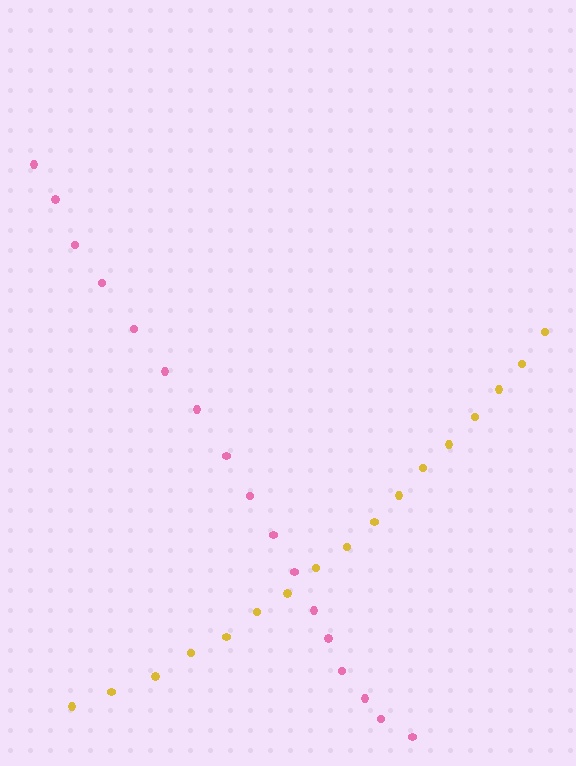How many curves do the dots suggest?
There are 2 distinct paths.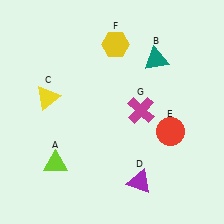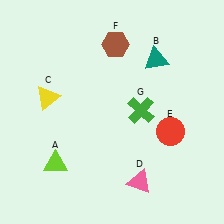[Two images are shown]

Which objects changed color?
D changed from purple to pink. F changed from yellow to brown. G changed from magenta to green.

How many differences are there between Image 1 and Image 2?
There are 3 differences between the two images.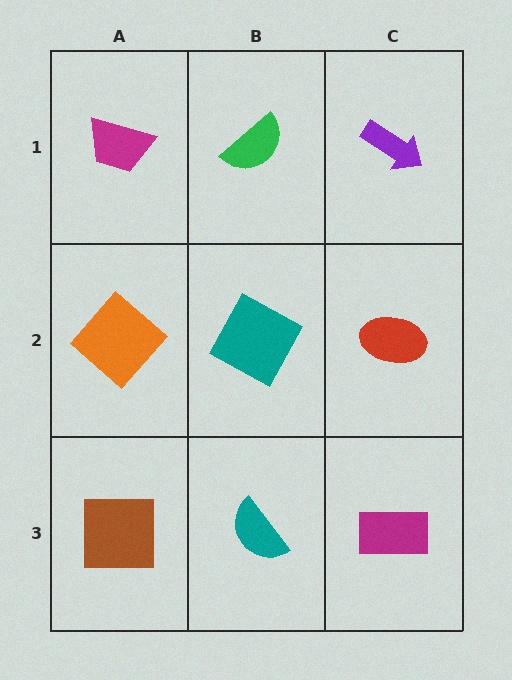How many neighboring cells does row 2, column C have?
3.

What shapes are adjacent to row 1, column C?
A red ellipse (row 2, column C), a green semicircle (row 1, column B).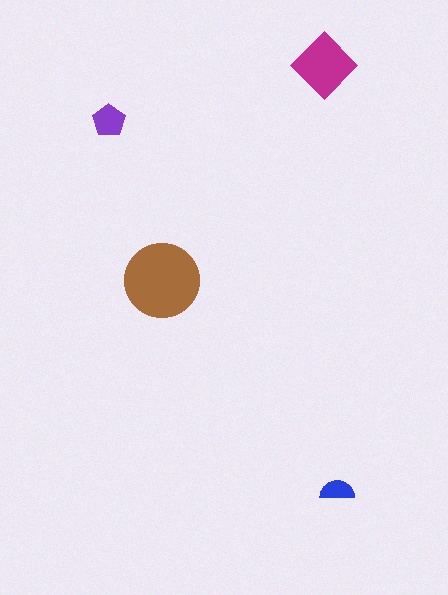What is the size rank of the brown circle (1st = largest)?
1st.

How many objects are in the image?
There are 4 objects in the image.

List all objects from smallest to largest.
The blue semicircle, the purple pentagon, the magenta diamond, the brown circle.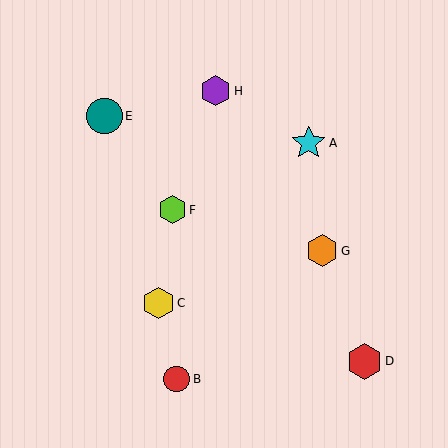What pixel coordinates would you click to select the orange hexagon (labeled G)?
Click at (322, 251) to select the orange hexagon G.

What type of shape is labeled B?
Shape B is a red circle.